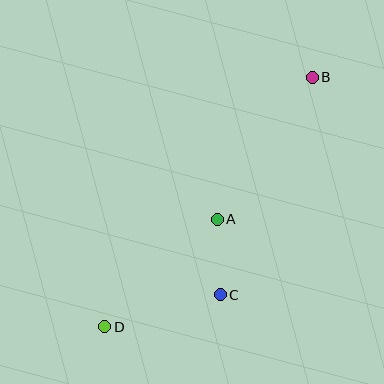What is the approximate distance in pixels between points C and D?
The distance between C and D is approximately 120 pixels.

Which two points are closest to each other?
Points A and C are closest to each other.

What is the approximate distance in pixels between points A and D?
The distance between A and D is approximately 156 pixels.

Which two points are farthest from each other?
Points B and D are farthest from each other.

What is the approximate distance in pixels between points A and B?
The distance between A and B is approximately 171 pixels.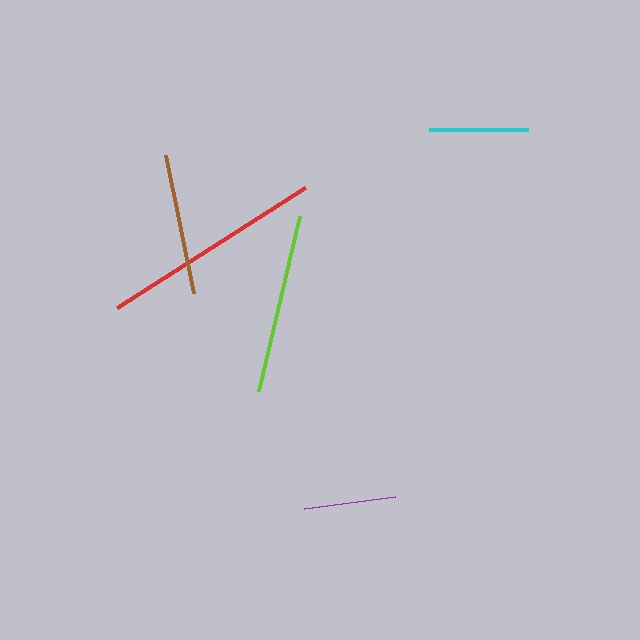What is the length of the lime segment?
The lime segment is approximately 179 pixels long.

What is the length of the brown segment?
The brown segment is approximately 140 pixels long.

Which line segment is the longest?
The red line is the longest at approximately 223 pixels.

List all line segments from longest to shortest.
From longest to shortest: red, lime, brown, cyan, purple.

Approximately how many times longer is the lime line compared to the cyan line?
The lime line is approximately 1.8 times the length of the cyan line.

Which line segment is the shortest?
The purple line is the shortest at approximately 91 pixels.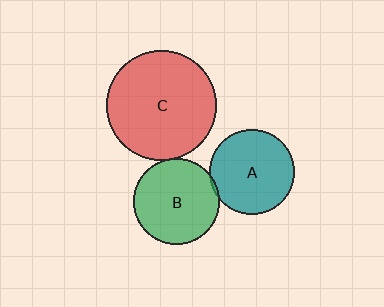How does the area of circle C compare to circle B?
Approximately 1.6 times.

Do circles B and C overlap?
Yes.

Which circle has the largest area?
Circle C (red).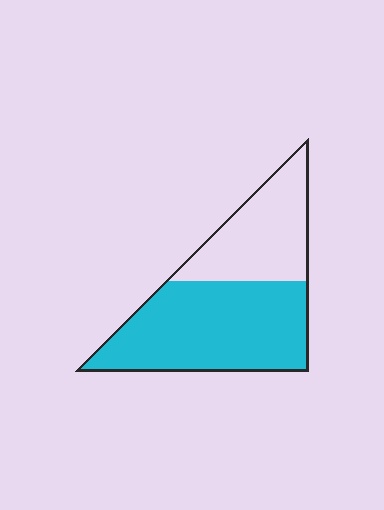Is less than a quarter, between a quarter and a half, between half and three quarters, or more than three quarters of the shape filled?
Between half and three quarters.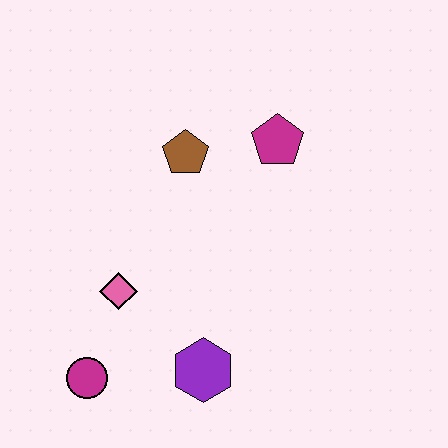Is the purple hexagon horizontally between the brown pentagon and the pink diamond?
No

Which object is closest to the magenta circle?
The pink diamond is closest to the magenta circle.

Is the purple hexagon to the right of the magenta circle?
Yes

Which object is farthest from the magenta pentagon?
The magenta circle is farthest from the magenta pentagon.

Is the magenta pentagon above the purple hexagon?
Yes